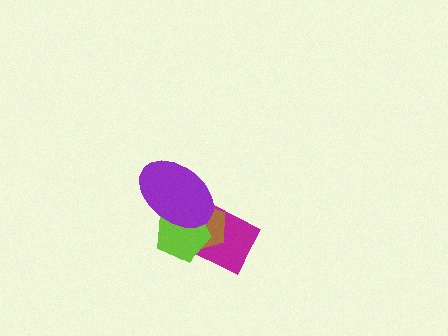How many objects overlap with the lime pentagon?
3 objects overlap with the lime pentagon.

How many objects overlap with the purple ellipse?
2 objects overlap with the purple ellipse.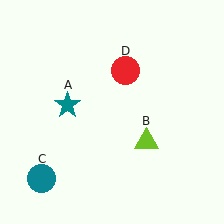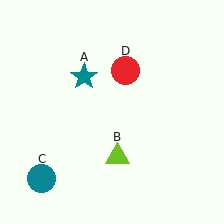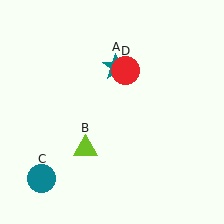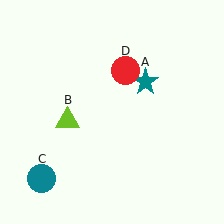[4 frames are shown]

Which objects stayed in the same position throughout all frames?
Teal circle (object C) and red circle (object D) remained stationary.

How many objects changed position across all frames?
2 objects changed position: teal star (object A), lime triangle (object B).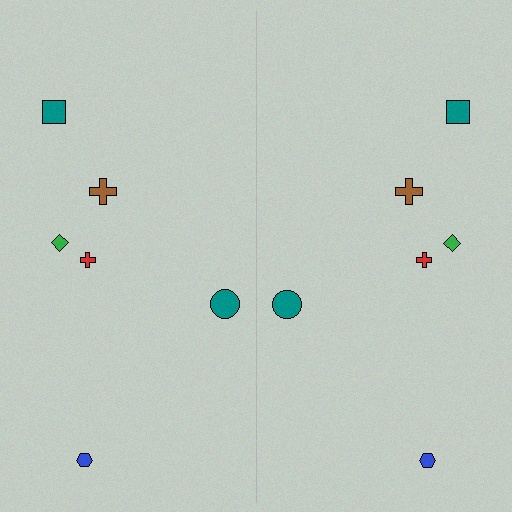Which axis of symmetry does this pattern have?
The pattern has a vertical axis of symmetry running through the center of the image.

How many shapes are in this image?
There are 12 shapes in this image.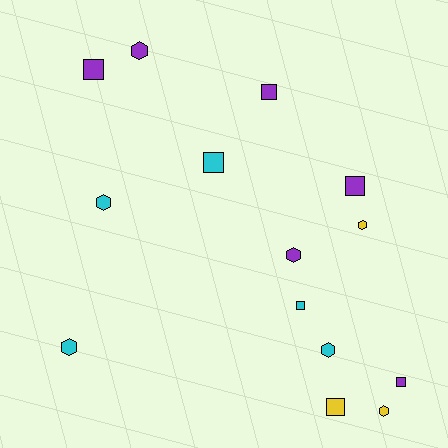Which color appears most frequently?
Purple, with 6 objects.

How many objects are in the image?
There are 14 objects.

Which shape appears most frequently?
Hexagon, with 7 objects.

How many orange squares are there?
There are no orange squares.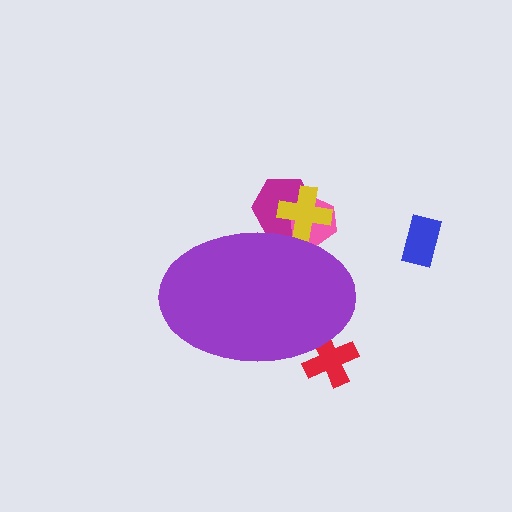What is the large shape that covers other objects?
A purple ellipse.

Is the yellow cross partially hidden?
Yes, the yellow cross is partially hidden behind the purple ellipse.